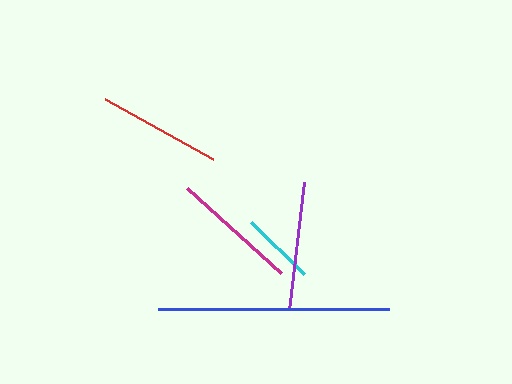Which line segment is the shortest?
The cyan line is the shortest at approximately 75 pixels.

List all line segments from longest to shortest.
From longest to shortest: blue, purple, magenta, red, cyan.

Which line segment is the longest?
The blue line is the longest at approximately 231 pixels.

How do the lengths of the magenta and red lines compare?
The magenta and red lines are approximately the same length.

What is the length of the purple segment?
The purple segment is approximately 129 pixels long.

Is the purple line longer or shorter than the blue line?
The blue line is longer than the purple line.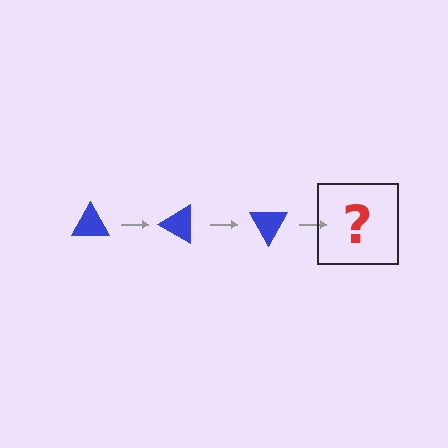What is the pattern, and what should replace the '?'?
The pattern is that the triangle rotates 30 degrees each step. The '?' should be a blue triangle rotated 90 degrees.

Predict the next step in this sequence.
The next step is a blue triangle rotated 90 degrees.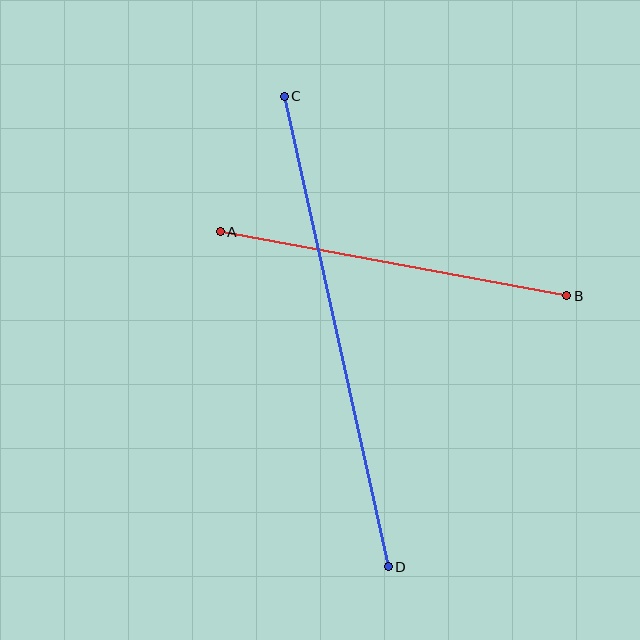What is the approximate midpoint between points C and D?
The midpoint is at approximately (336, 332) pixels.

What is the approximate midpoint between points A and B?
The midpoint is at approximately (393, 264) pixels.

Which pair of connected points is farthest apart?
Points C and D are farthest apart.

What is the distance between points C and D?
The distance is approximately 482 pixels.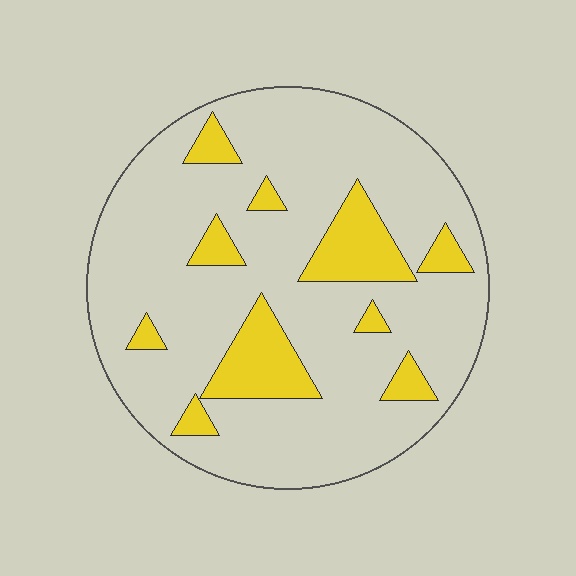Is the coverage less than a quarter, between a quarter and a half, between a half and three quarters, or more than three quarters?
Less than a quarter.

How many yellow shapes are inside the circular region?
10.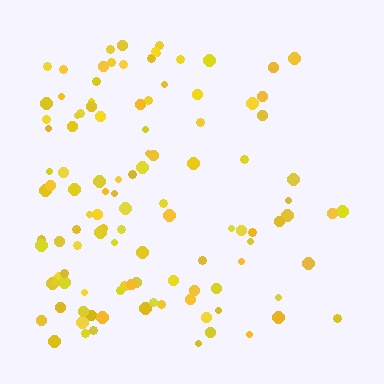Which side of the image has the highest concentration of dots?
The left.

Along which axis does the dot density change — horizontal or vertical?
Horizontal.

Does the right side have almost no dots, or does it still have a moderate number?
Still a moderate number, just noticeably fewer than the left.